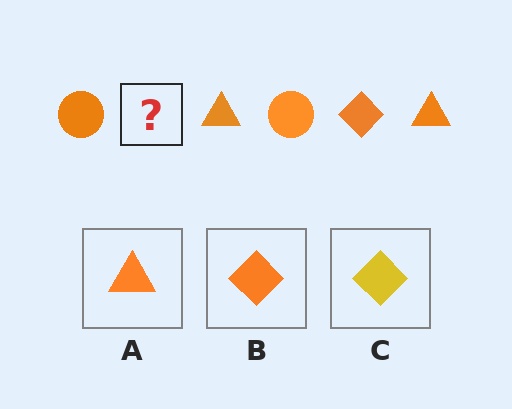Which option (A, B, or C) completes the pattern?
B.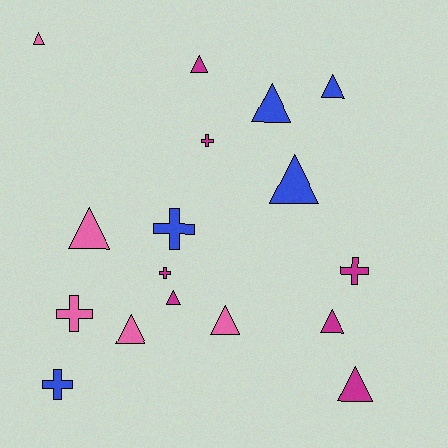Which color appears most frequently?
Magenta, with 7 objects.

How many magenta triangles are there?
There are 4 magenta triangles.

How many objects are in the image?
There are 17 objects.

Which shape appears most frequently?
Triangle, with 11 objects.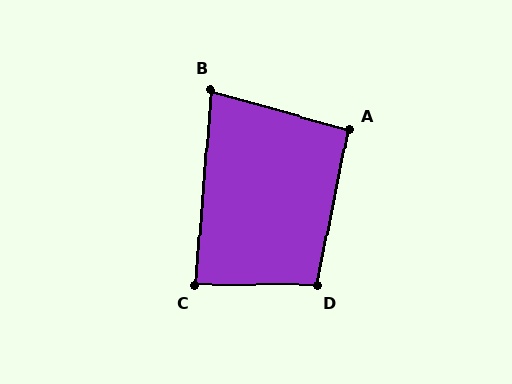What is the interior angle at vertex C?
Approximately 85 degrees (approximately right).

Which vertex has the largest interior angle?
D, at approximately 102 degrees.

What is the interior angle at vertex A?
Approximately 95 degrees (approximately right).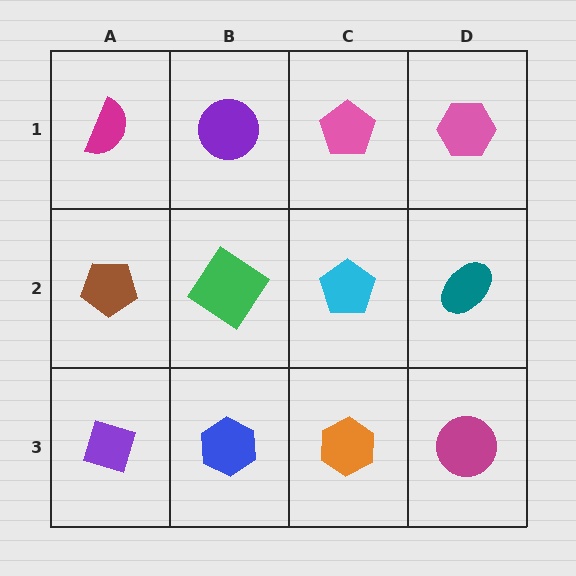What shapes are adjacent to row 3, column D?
A teal ellipse (row 2, column D), an orange hexagon (row 3, column C).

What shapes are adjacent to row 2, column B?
A purple circle (row 1, column B), a blue hexagon (row 3, column B), a brown pentagon (row 2, column A), a cyan pentagon (row 2, column C).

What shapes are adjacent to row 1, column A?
A brown pentagon (row 2, column A), a purple circle (row 1, column B).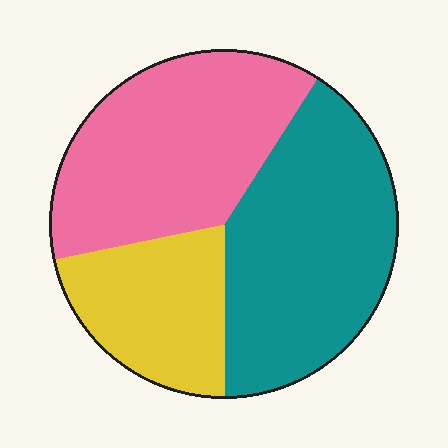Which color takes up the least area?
Yellow, at roughly 20%.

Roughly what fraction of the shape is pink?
Pink takes up about three eighths (3/8) of the shape.